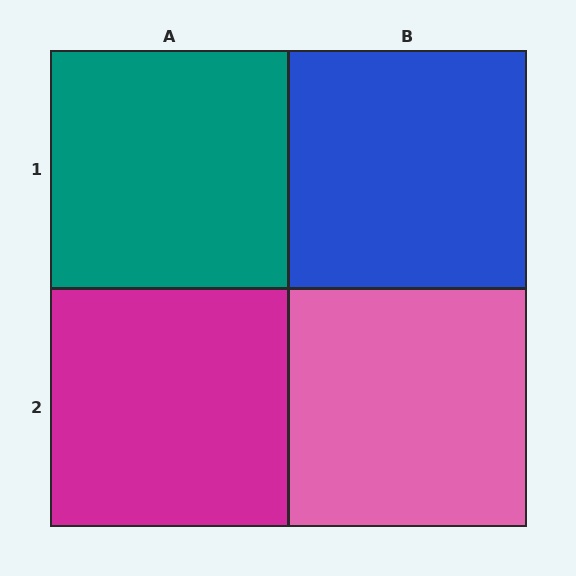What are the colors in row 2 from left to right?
Magenta, pink.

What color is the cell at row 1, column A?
Teal.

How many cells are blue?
1 cell is blue.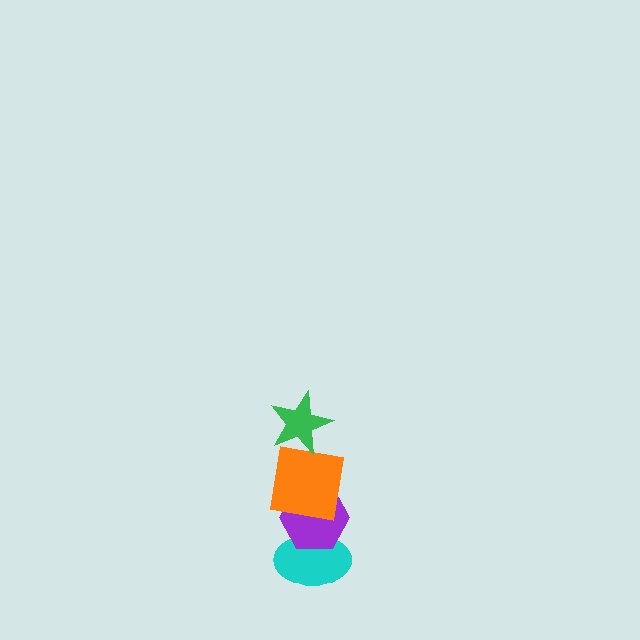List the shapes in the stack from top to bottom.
From top to bottom: the green star, the orange square, the purple hexagon, the cyan ellipse.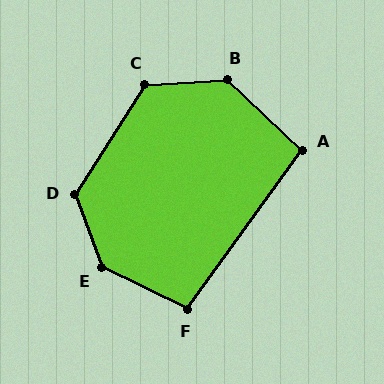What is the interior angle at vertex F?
Approximately 100 degrees (obtuse).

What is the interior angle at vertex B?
Approximately 134 degrees (obtuse).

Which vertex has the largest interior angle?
E, at approximately 137 degrees.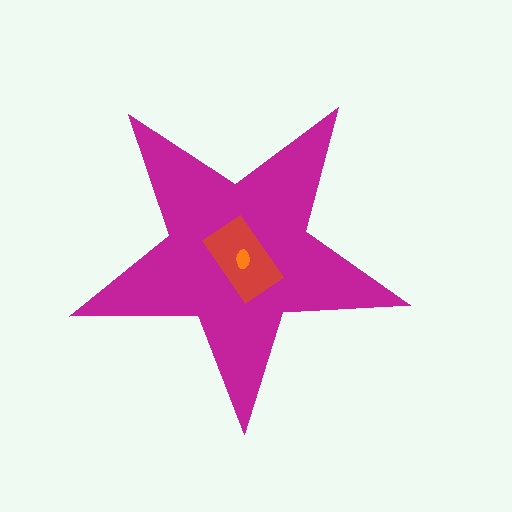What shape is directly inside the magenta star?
The red rectangle.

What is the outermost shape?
The magenta star.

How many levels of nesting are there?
3.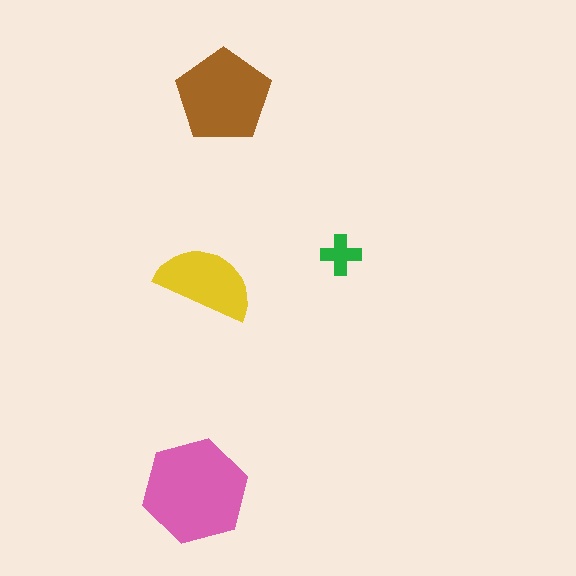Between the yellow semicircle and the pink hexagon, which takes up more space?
The pink hexagon.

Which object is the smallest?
The green cross.